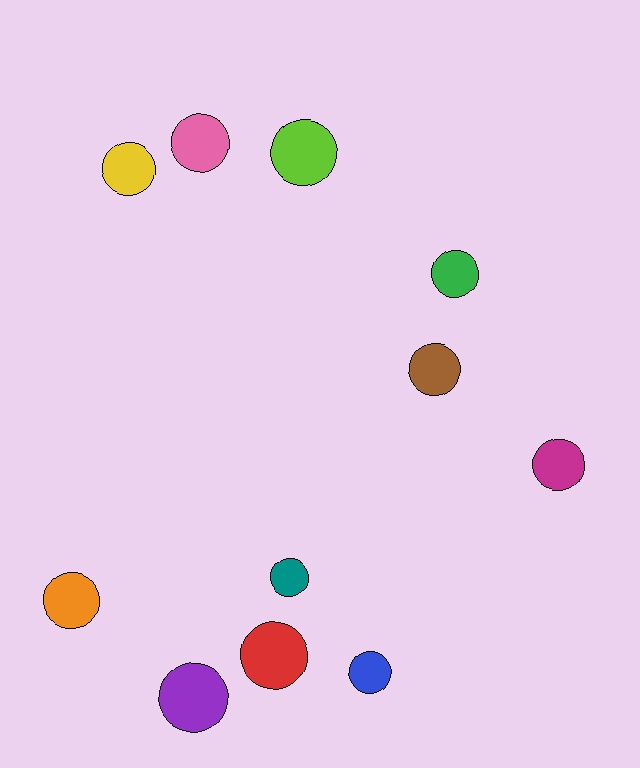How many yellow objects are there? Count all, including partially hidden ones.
There is 1 yellow object.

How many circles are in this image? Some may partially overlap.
There are 11 circles.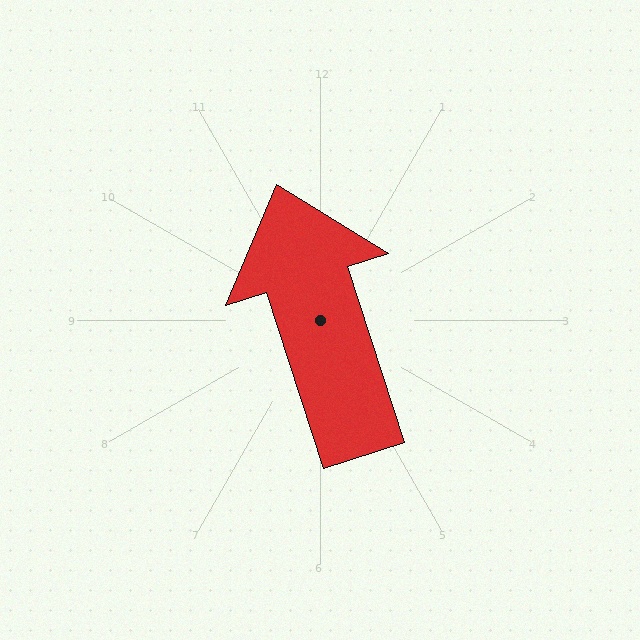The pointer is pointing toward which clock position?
Roughly 11 o'clock.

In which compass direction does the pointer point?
North.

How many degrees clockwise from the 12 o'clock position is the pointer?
Approximately 342 degrees.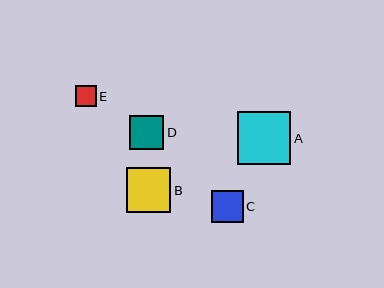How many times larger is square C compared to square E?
Square C is approximately 1.5 times the size of square E.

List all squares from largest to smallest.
From largest to smallest: A, B, D, C, E.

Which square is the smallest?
Square E is the smallest with a size of approximately 21 pixels.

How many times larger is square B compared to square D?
Square B is approximately 1.3 times the size of square D.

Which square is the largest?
Square A is the largest with a size of approximately 53 pixels.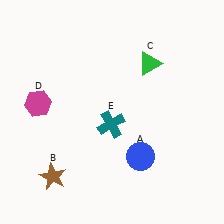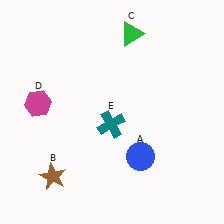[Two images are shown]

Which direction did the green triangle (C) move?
The green triangle (C) moved up.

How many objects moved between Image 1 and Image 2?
1 object moved between the two images.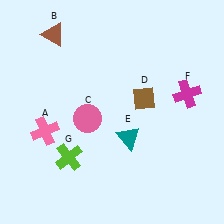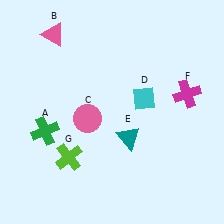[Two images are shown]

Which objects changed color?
A changed from pink to green. B changed from brown to pink. D changed from brown to cyan.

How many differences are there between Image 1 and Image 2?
There are 3 differences between the two images.